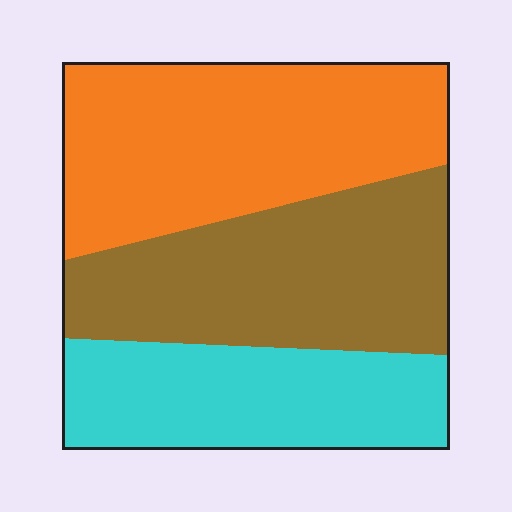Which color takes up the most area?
Orange, at roughly 40%.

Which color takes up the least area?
Cyan, at roughly 25%.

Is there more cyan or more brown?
Brown.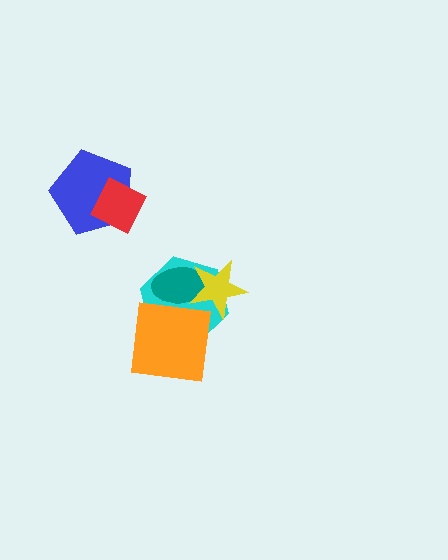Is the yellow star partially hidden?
Yes, it is partially covered by another shape.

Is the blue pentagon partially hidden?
Yes, it is partially covered by another shape.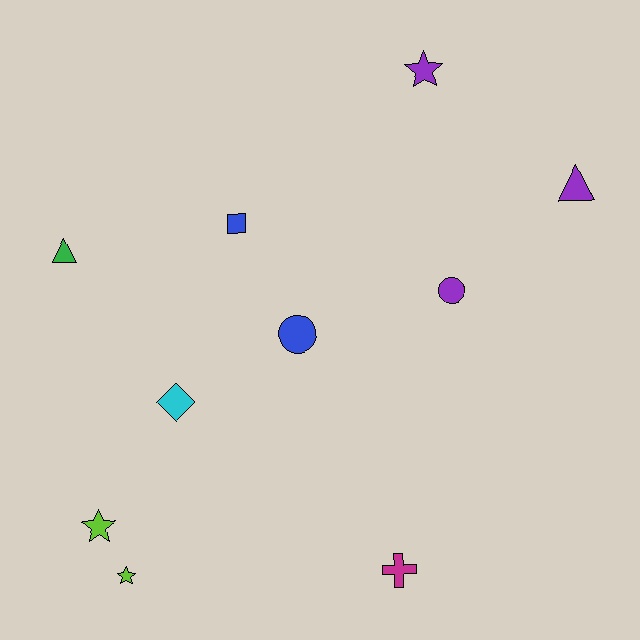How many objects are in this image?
There are 10 objects.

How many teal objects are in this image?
There are no teal objects.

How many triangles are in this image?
There are 2 triangles.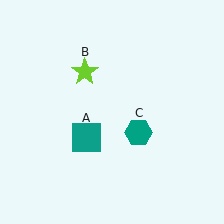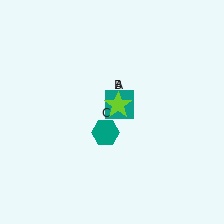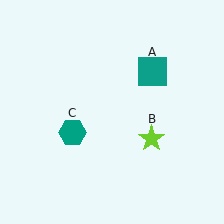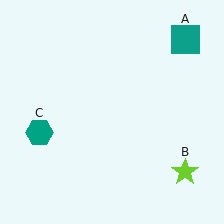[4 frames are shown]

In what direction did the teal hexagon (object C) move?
The teal hexagon (object C) moved left.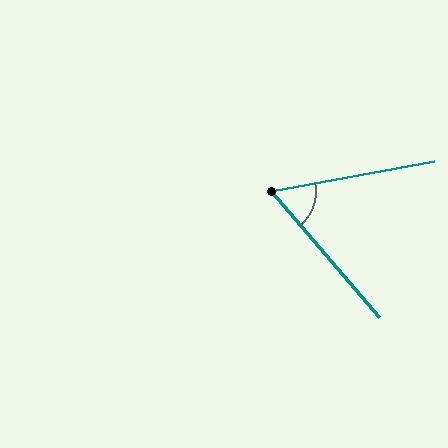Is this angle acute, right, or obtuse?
It is acute.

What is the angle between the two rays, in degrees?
Approximately 60 degrees.